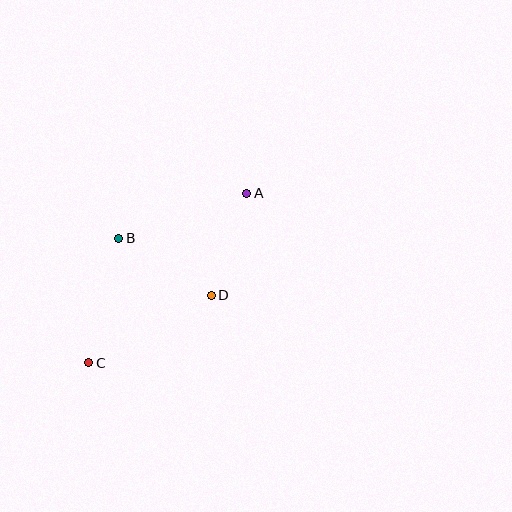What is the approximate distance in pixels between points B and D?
The distance between B and D is approximately 109 pixels.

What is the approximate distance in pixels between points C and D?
The distance between C and D is approximately 140 pixels.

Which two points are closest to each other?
Points A and D are closest to each other.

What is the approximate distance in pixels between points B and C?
The distance between B and C is approximately 128 pixels.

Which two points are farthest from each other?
Points A and C are farthest from each other.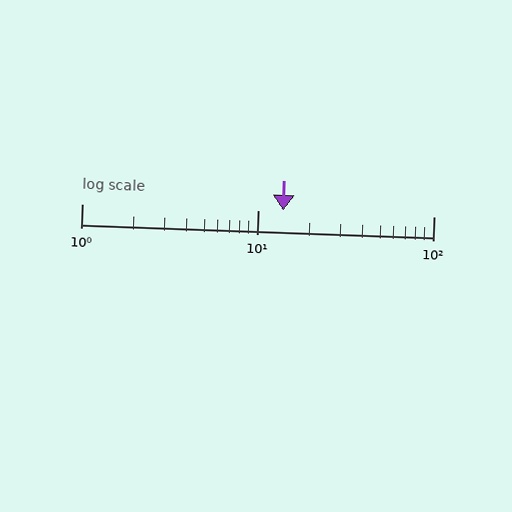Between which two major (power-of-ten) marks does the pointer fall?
The pointer is between 10 and 100.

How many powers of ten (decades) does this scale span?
The scale spans 2 decades, from 1 to 100.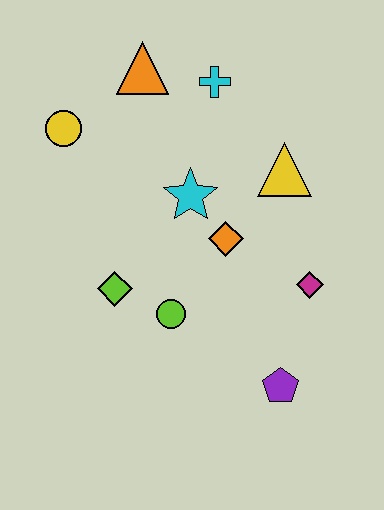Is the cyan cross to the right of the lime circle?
Yes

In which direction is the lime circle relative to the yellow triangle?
The lime circle is below the yellow triangle.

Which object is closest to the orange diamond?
The cyan star is closest to the orange diamond.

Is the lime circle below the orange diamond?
Yes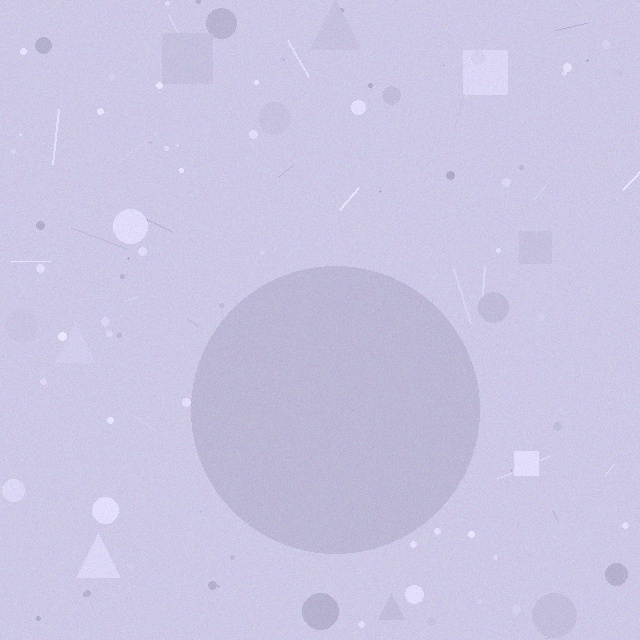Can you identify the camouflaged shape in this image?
The camouflaged shape is a circle.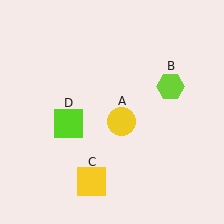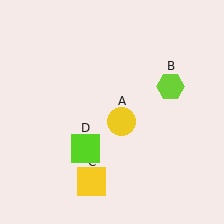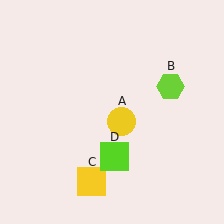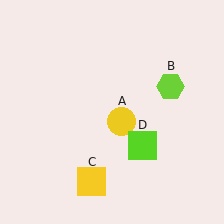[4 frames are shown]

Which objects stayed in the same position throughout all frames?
Yellow circle (object A) and lime hexagon (object B) and yellow square (object C) remained stationary.